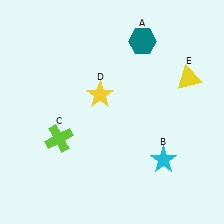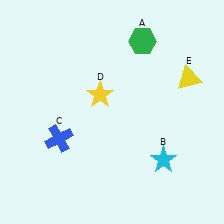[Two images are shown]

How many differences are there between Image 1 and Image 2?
There are 2 differences between the two images.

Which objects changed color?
A changed from teal to green. C changed from lime to blue.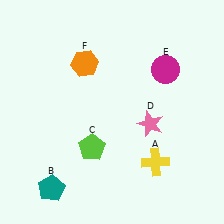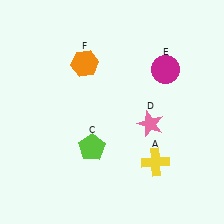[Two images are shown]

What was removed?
The teal pentagon (B) was removed in Image 2.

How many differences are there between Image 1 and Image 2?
There is 1 difference between the two images.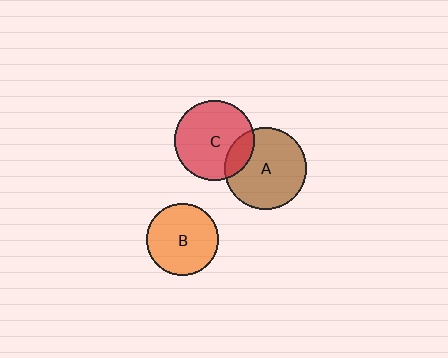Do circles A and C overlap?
Yes.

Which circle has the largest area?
Circle A (brown).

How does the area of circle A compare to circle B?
Approximately 1.3 times.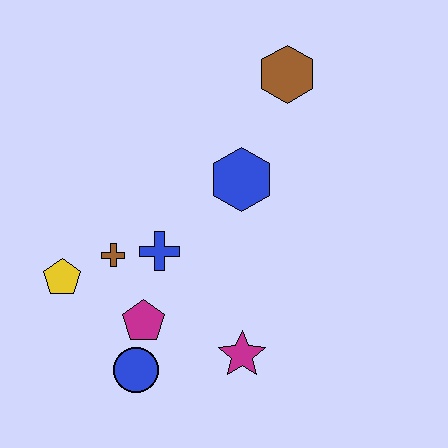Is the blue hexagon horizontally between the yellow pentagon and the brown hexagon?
Yes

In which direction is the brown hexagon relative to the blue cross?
The brown hexagon is above the blue cross.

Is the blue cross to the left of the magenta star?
Yes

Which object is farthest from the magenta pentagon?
The brown hexagon is farthest from the magenta pentagon.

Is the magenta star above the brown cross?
No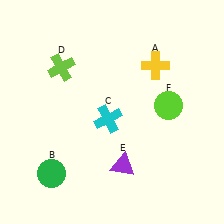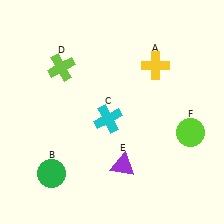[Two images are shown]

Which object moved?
The lime circle (F) moved down.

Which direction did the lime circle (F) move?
The lime circle (F) moved down.